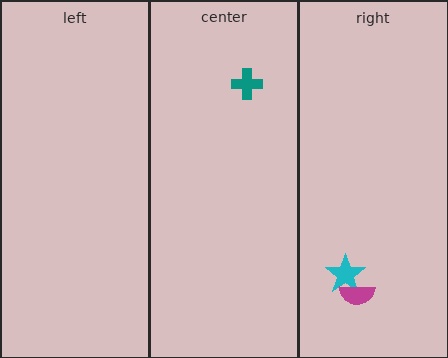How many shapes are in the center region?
1.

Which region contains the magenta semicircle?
The right region.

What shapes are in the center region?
The teal cross.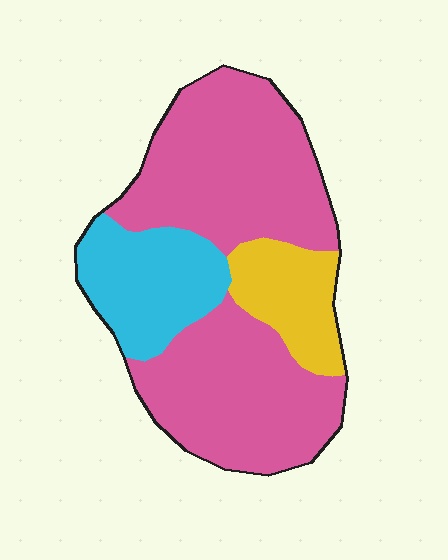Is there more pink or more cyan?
Pink.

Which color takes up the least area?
Yellow, at roughly 15%.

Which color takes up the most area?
Pink, at roughly 65%.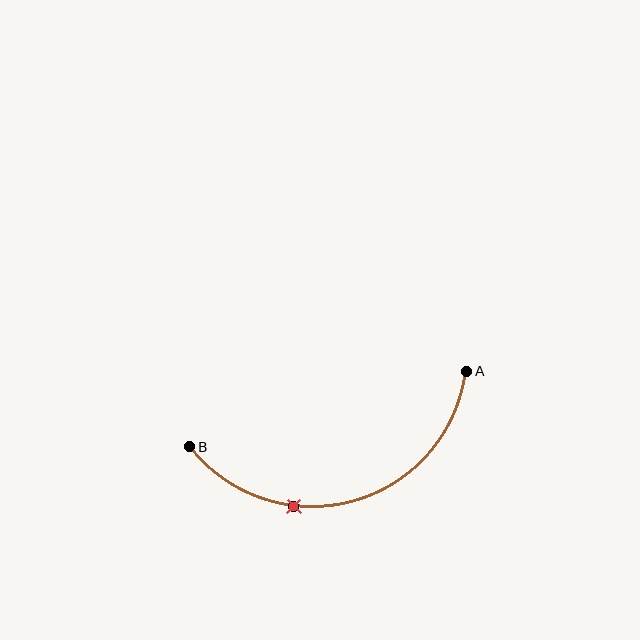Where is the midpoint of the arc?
The arc midpoint is the point on the curve farthest from the straight line joining A and B. It sits below that line.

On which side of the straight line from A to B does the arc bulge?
The arc bulges below the straight line connecting A and B.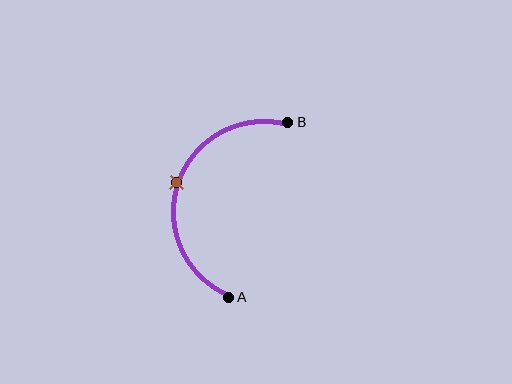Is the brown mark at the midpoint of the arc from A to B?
Yes. The brown mark lies on the arc at equal arc-length from both A and B — it is the arc midpoint.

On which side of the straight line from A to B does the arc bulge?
The arc bulges to the left of the straight line connecting A and B.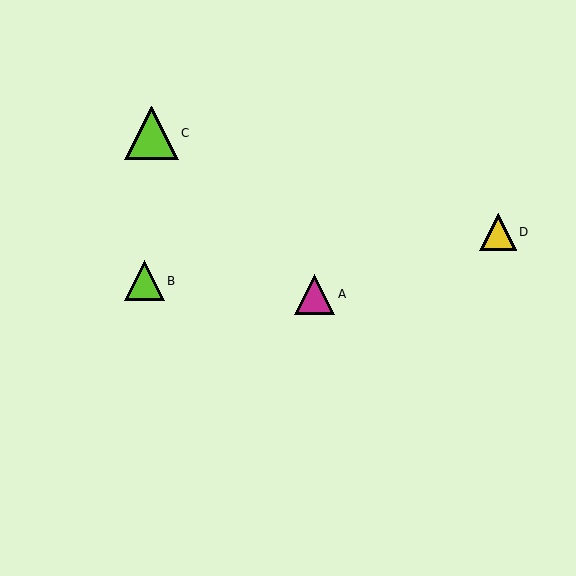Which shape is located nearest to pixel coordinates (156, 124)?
The lime triangle (labeled C) at (152, 133) is nearest to that location.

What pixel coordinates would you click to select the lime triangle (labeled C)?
Click at (152, 133) to select the lime triangle C.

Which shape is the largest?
The lime triangle (labeled C) is the largest.